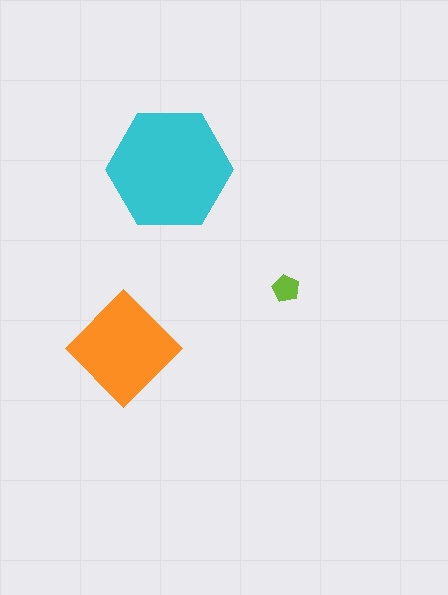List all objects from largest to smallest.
The cyan hexagon, the orange diamond, the lime pentagon.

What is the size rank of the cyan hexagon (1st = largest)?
1st.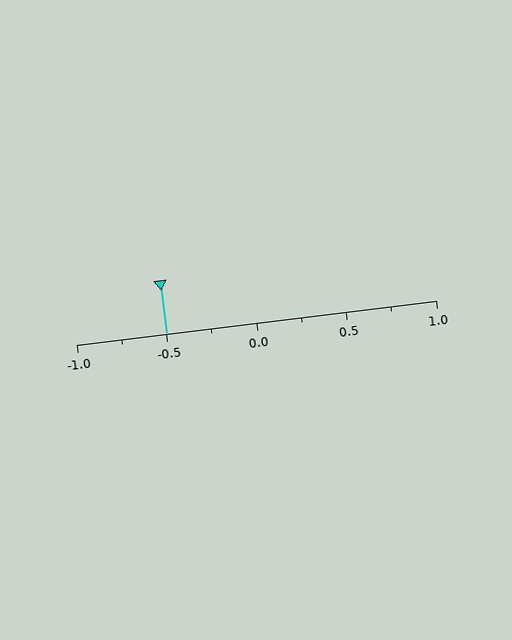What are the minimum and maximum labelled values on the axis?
The axis runs from -1.0 to 1.0.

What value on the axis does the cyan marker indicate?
The marker indicates approximately -0.5.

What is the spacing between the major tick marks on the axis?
The major ticks are spaced 0.5 apart.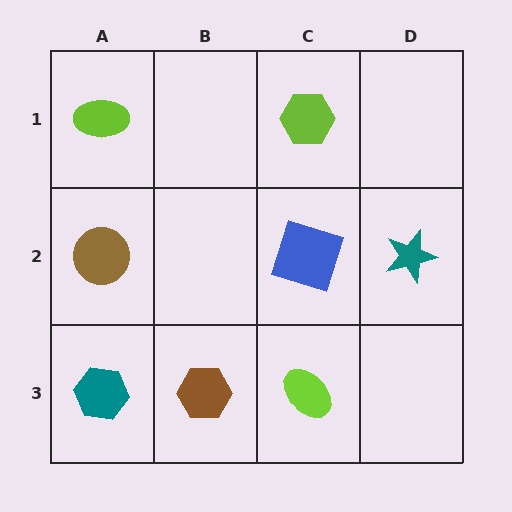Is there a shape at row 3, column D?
No, that cell is empty.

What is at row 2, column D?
A teal star.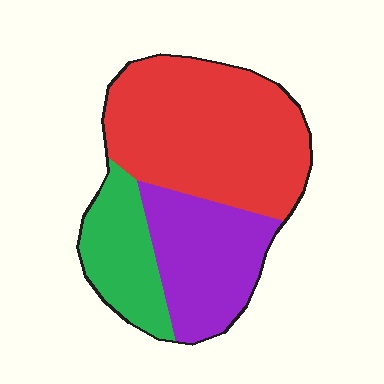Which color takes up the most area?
Red, at roughly 50%.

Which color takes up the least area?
Green, at roughly 20%.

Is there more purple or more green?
Purple.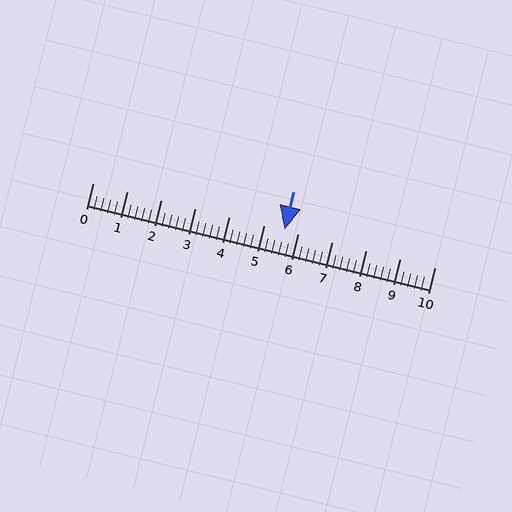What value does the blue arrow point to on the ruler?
The blue arrow points to approximately 5.6.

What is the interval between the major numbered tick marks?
The major tick marks are spaced 1 units apart.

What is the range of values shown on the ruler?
The ruler shows values from 0 to 10.